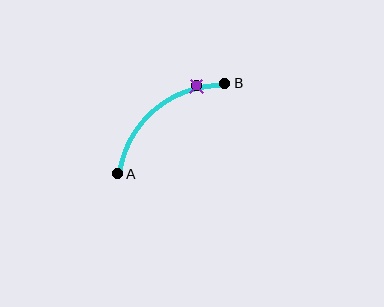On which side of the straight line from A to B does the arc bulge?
The arc bulges above and to the left of the straight line connecting A and B.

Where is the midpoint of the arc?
The arc midpoint is the point on the curve farthest from the straight line joining A and B. It sits above and to the left of that line.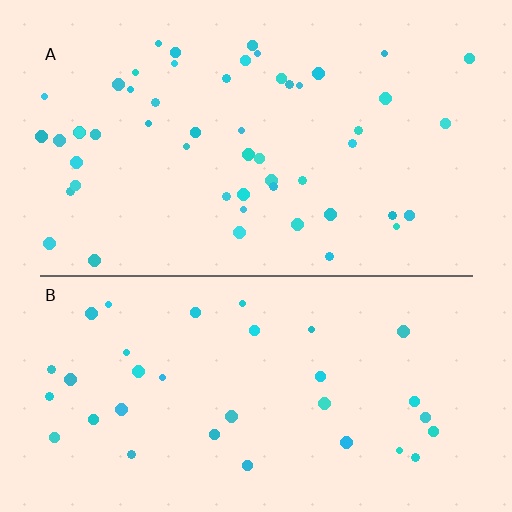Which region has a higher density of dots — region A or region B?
A (the top).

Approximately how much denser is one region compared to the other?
Approximately 1.5× — region A over region B.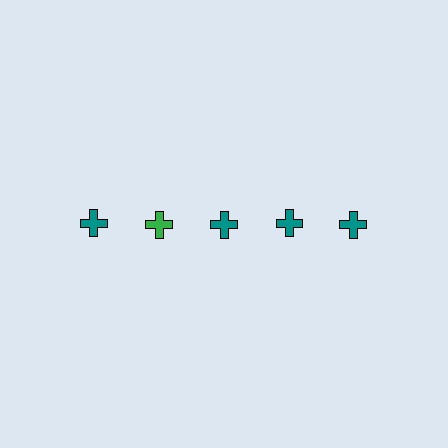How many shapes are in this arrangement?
There are 5 shapes arranged in a grid pattern.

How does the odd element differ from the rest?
It has a different color: green instead of teal.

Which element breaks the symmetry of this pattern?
The green cross in the top row, second from left column breaks the symmetry. All other shapes are teal crosses.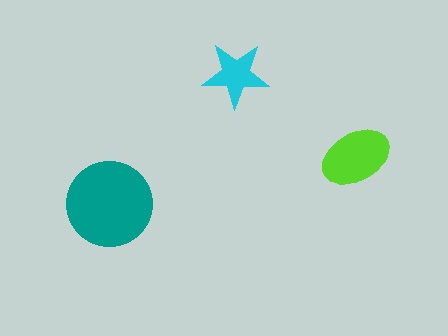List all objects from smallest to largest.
The cyan star, the lime ellipse, the teal circle.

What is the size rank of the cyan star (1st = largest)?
3rd.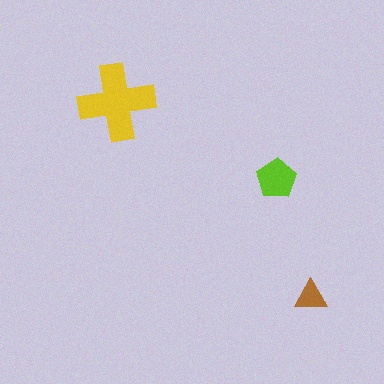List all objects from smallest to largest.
The brown triangle, the lime pentagon, the yellow cross.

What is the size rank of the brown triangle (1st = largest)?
3rd.